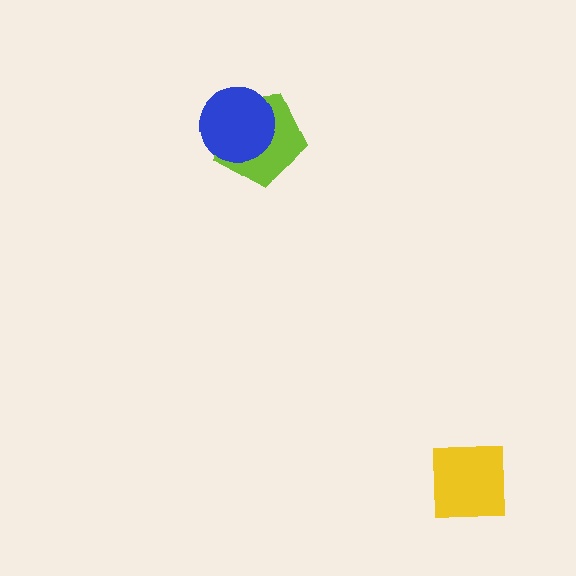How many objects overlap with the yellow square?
0 objects overlap with the yellow square.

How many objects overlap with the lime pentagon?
1 object overlaps with the lime pentagon.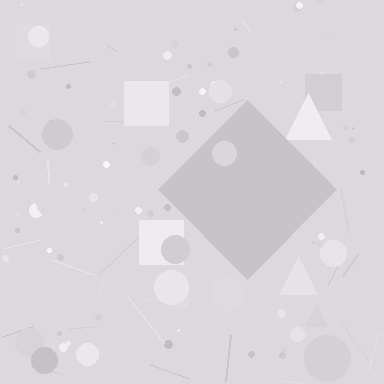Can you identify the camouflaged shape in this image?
The camouflaged shape is a diamond.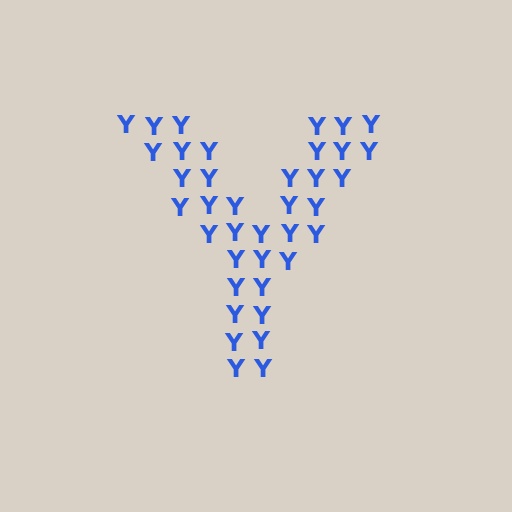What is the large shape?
The large shape is the letter Y.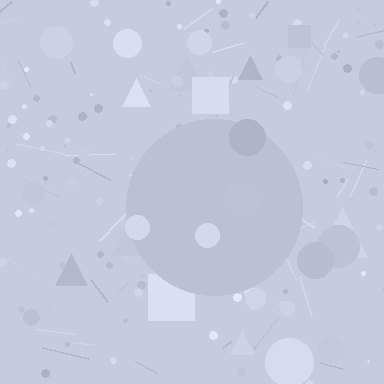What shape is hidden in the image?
A circle is hidden in the image.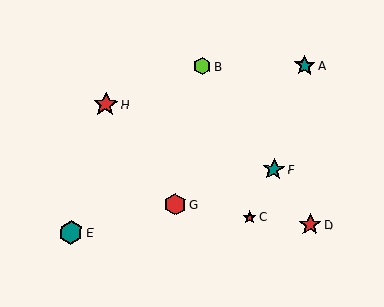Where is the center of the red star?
The center of the red star is at (106, 105).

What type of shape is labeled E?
Shape E is a teal hexagon.